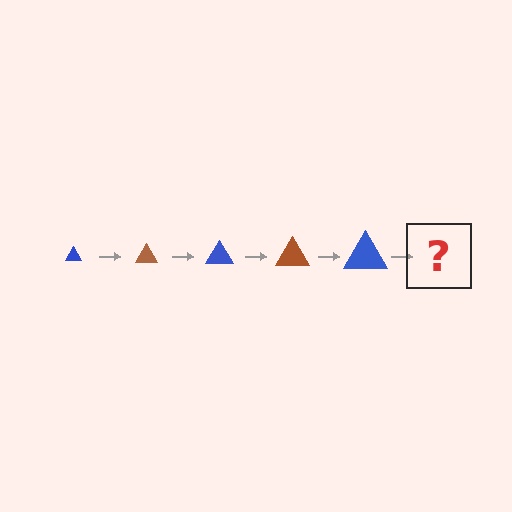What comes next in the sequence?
The next element should be a brown triangle, larger than the previous one.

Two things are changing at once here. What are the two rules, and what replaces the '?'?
The two rules are that the triangle grows larger each step and the color cycles through blue and brown. The '?' should be a brown triangle, larger than the previous one.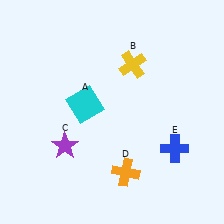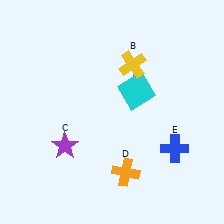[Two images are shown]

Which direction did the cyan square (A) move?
The cyan square (A) moved right.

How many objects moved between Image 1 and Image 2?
1 object moved between the two images.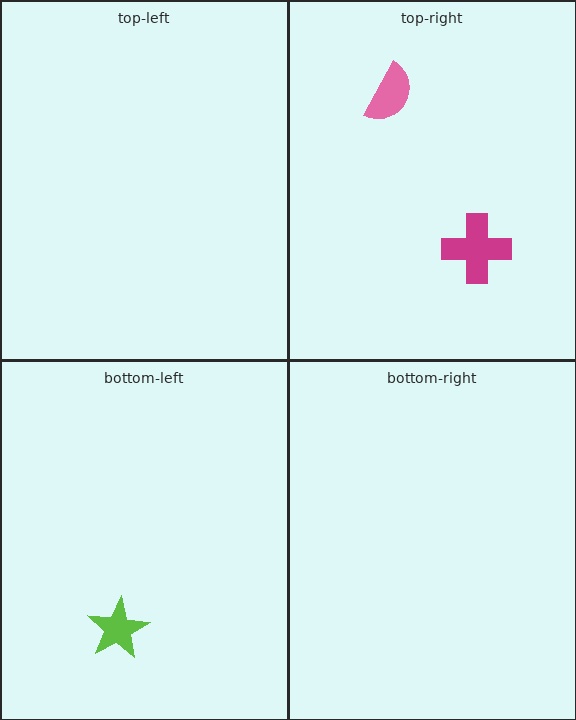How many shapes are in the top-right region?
2.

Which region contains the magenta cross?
The top-right region.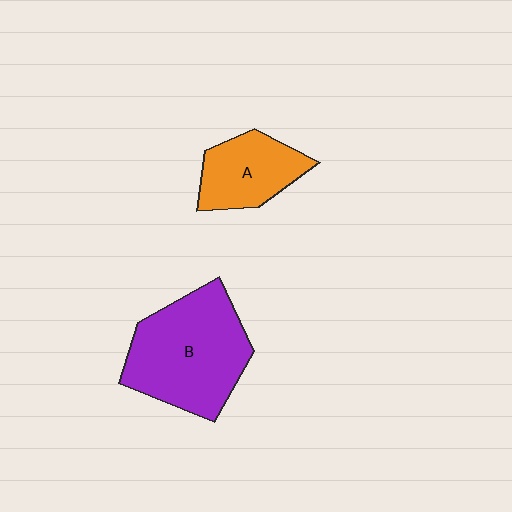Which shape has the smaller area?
Shape A (orange).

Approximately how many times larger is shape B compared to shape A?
Approximately 1.9 times.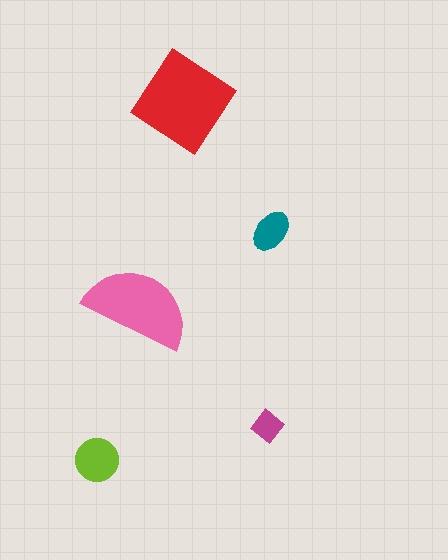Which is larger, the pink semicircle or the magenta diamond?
The pink semicircle.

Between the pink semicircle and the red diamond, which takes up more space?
The red diamond.